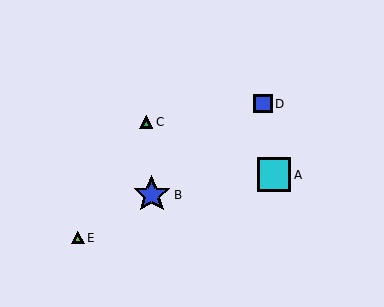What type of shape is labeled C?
Shape C is a green triangle.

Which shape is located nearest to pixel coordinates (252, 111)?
The blue square (labeled D) at (263, 104) is nearest to that location.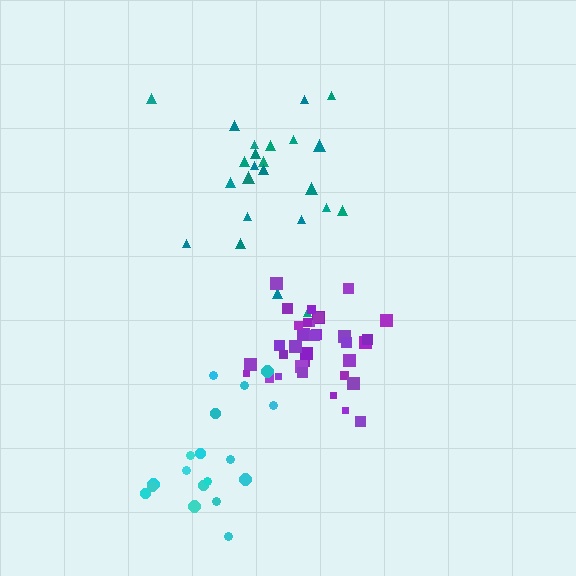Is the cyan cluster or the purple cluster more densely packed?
Purple.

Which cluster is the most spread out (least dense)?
Cyan.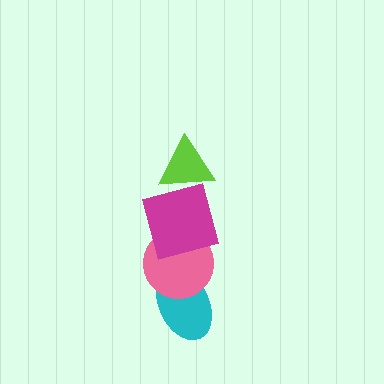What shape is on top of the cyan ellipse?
The pink circle is on top of the cyan ellipse.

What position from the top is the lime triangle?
The lime triangle is 1st from the top.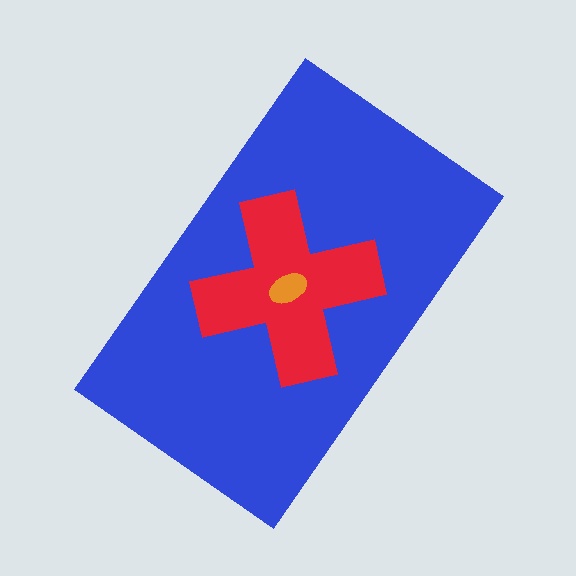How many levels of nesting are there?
3.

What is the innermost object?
The orange ellipse.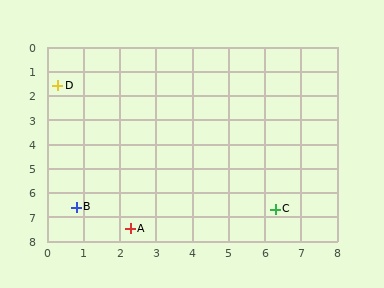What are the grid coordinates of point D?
Point D is at approximately (0.3, 1.6).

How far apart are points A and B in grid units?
Points A and B are about 1.7 grid units apart.